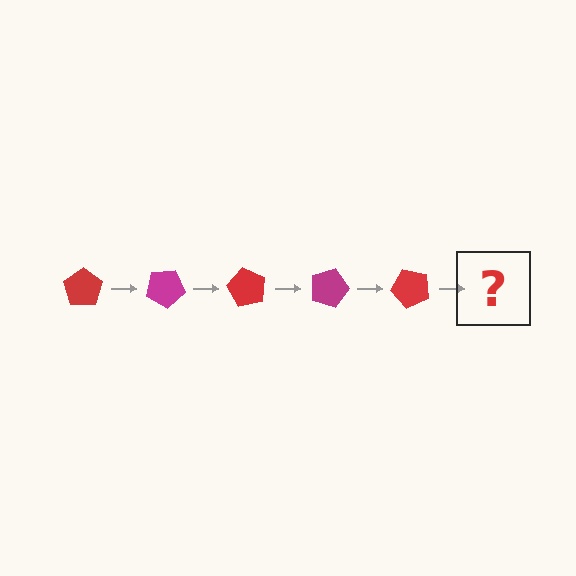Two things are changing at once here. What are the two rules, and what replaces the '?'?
The two rules are that it rotates 30 degrees each step and the color cycles through red and magenta. The '?' should be a magenta pentagon, rotated 150 degrees from the start.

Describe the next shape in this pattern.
It should be a magenta pentagon, rotated 150 degrees from the start.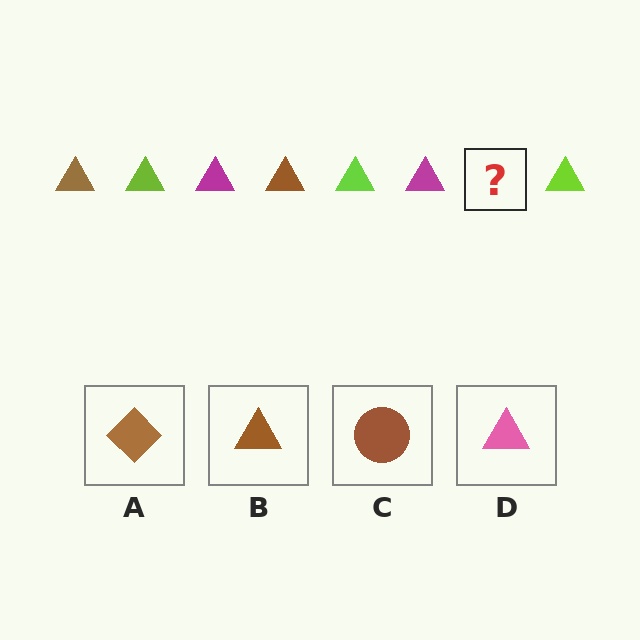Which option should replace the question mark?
Option B.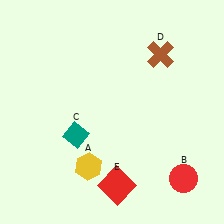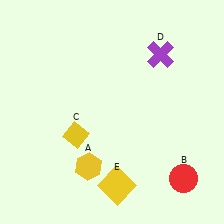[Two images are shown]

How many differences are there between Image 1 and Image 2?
There are 3 differences between the two images.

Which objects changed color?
C changed from teal to yellow. D changed from brown to purple. E changed from red to yellow.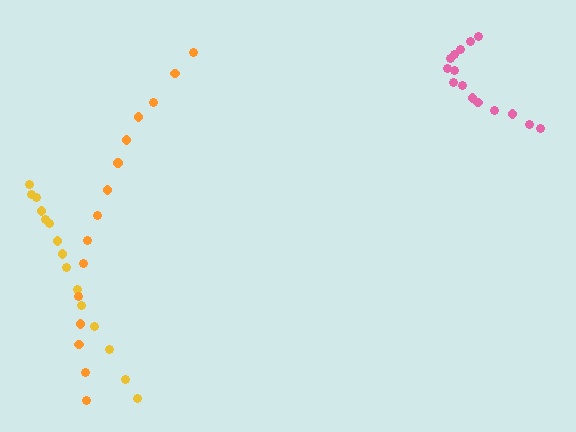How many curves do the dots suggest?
There are 3 distinct paths.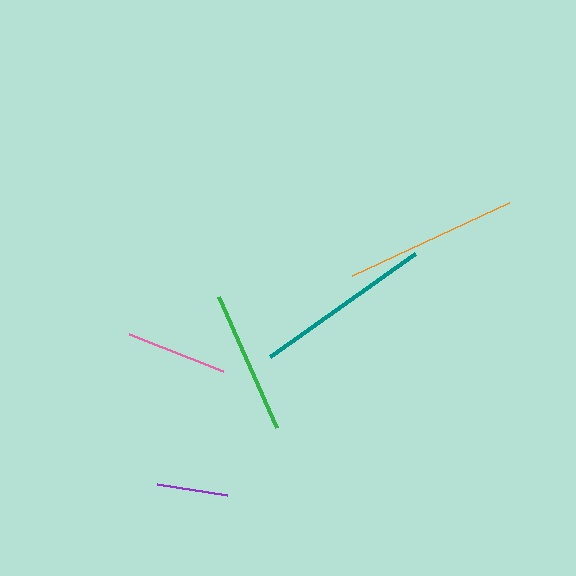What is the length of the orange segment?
The orange segment is approximately 173 pixels long.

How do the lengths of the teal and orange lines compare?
The teal and orange lines are approximately the same length.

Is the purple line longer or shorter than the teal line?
The teal line is longer than the purple line.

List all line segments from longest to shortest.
From longest to shortest: teal, orange, green, pink, purple.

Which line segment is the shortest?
The purple line is the shortest at approximately 71 pixels.